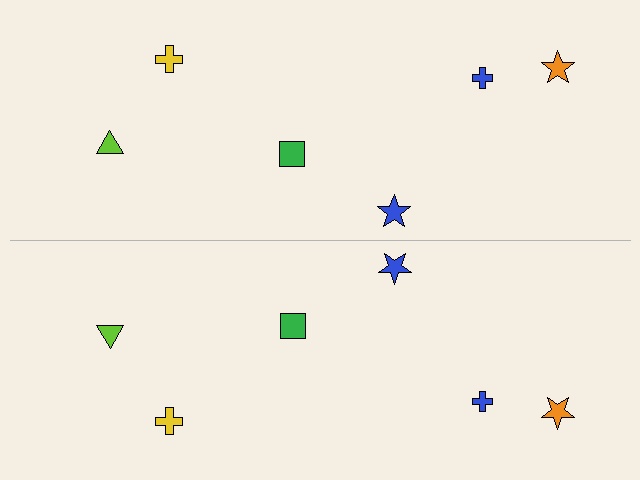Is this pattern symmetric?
Yes, this pattern has bilateral (reflection) symmetry.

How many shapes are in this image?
There are 12 shapes in this image.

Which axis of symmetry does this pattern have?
The pattern has a horizontal axis of symmetry running through the center of the image.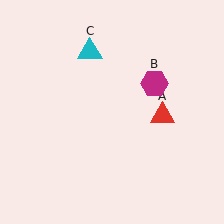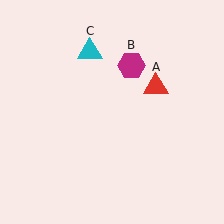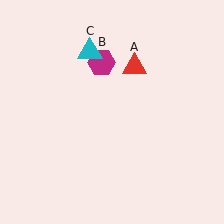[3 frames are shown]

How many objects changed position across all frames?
2 objects changed position: red triangle (object A), magenta hexagon (object B).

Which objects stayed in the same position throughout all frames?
Cyan triangle (object C) remained stationary.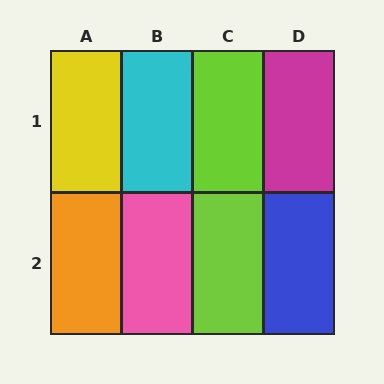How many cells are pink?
1 cell is pink.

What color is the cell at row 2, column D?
Blue.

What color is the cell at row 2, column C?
Lime.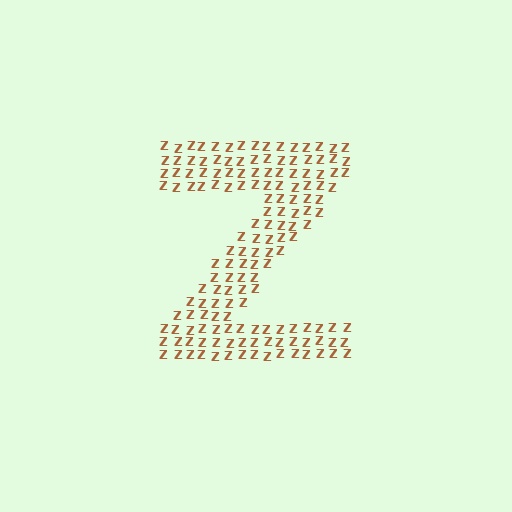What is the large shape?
The large shape is the letter Z.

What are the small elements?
The small elements are letter Z's.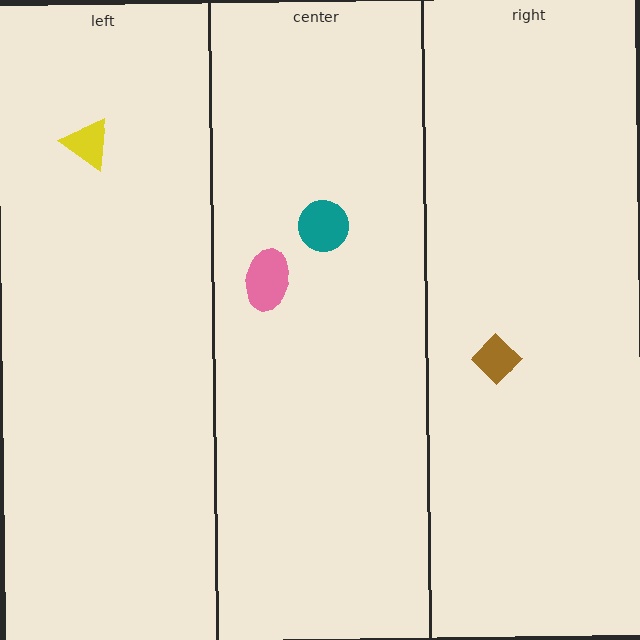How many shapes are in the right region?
1.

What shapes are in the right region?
The brown diamond.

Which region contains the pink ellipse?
The center region.